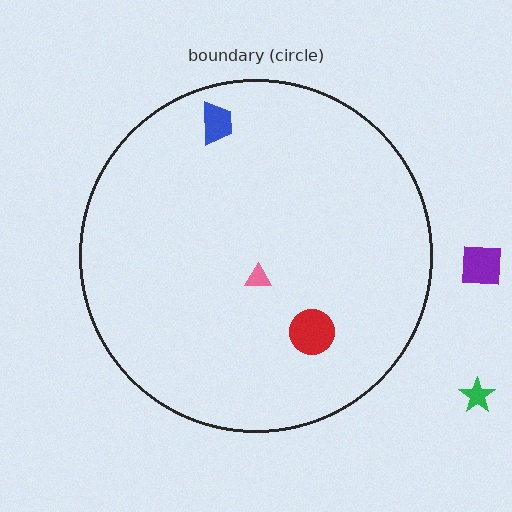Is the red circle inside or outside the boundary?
Inside.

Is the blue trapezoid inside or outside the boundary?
Inside.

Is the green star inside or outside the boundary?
Outside.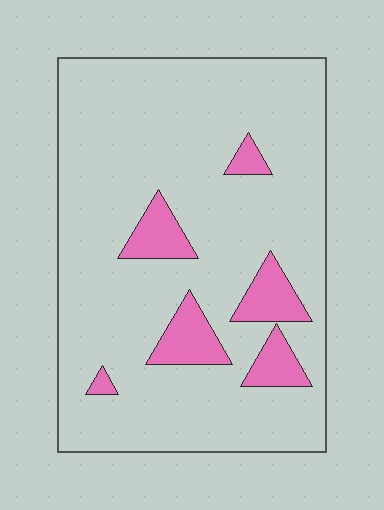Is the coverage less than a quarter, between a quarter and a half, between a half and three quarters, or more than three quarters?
Less than a quarter.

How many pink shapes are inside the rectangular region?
6.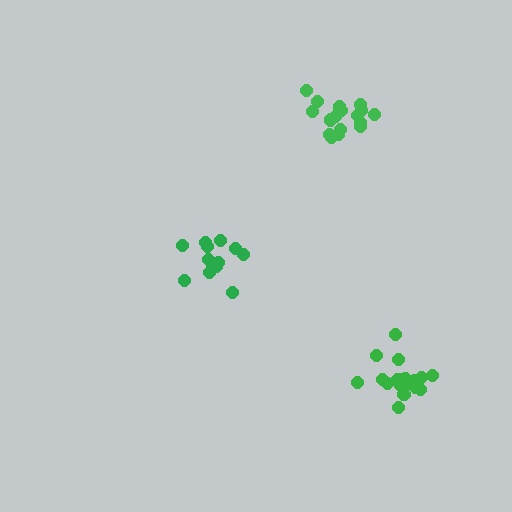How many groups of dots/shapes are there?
There are 3 groups.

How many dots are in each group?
Group 1: 13 dots, Group 2: 19 dots, Group 3: 18 dots (50 total).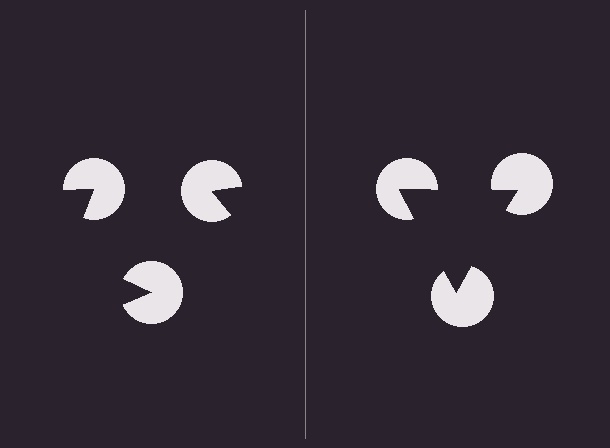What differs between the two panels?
The pac-man discs are positioned identically on both sides; only the wedge orientations differ. On the right they align to a triangle; on the left they are misaligned.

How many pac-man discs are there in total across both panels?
6 — 3 on each side.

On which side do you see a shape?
An illusory triangle appears on the right side. On the left side the wedge cuts are rotated, so no coherent shape forms.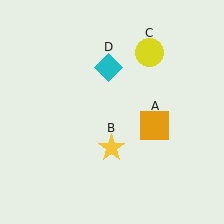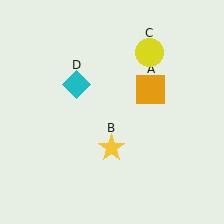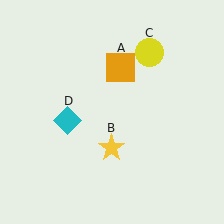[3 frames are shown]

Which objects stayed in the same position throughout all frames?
Yellow star (object B) and yellow circle (object C) remained stationary.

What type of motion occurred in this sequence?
The orange square (object A), cyan diamond (object D) rotated counterclockwise around the center of the scene.